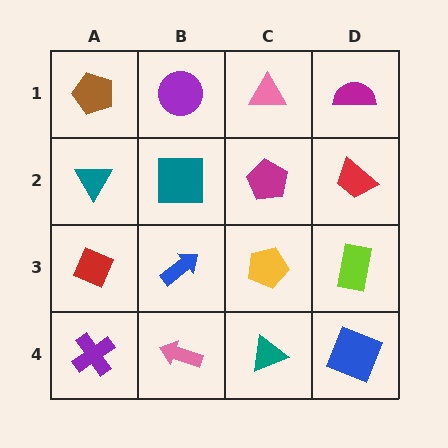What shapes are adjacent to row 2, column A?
A brown pentagon (row 1, column A), a red diamond (row 3, column A), a teal square (row 2, column B).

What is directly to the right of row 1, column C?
A magenta semicircle.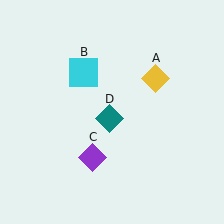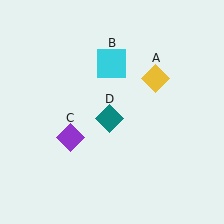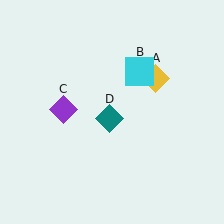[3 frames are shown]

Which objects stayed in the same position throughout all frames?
Yellow diamond (object A) and teal diamond (object D) remained stationary.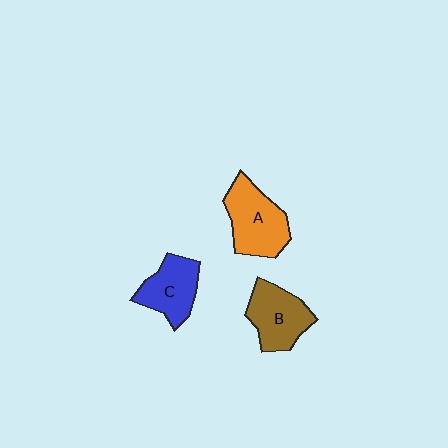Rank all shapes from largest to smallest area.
From largest to smallest: A (orange), B (brown), C (blue).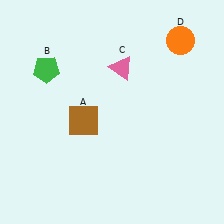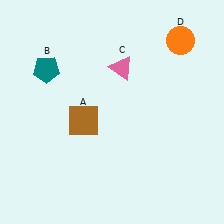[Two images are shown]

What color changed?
The pentagon (B) changed from green in Image 1 to teal in Image 2.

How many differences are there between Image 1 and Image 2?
There is 1 difference between the two images.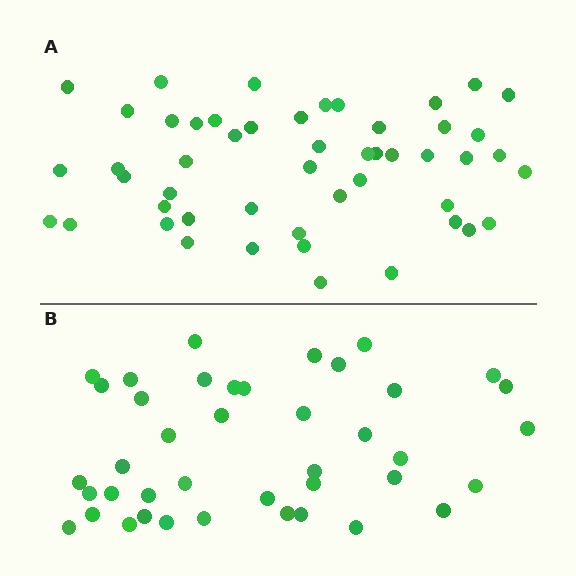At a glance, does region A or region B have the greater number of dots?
Region A (the top region) has more dots.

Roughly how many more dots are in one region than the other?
Region A has roughly 8 or so more dots than region B.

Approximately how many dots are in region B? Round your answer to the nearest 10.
About 40 dots. (The exact count is 41, which rounds to 40.)